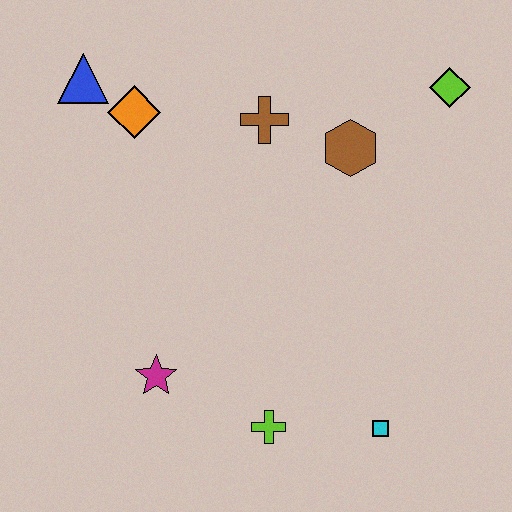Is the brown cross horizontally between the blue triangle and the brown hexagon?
Yes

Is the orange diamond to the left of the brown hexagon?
Yes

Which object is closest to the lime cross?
The cyan square is closest to the lime cross.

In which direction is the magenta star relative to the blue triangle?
The magenta star is below the blue triangle.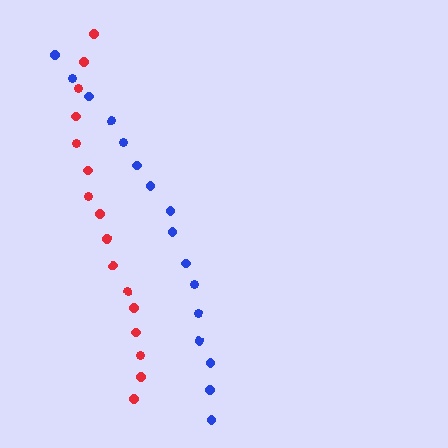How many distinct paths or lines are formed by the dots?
There are 2 distinct paths.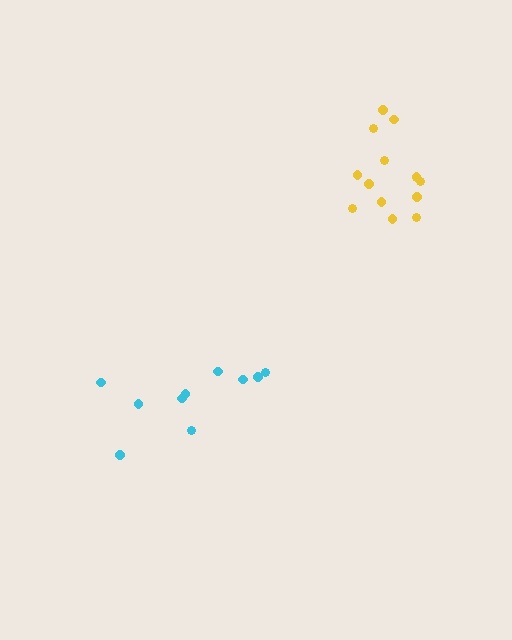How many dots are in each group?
Group 1: 10 dots, Group 2: 14 dots (24 total).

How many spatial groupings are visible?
There are 2 spatial groupings.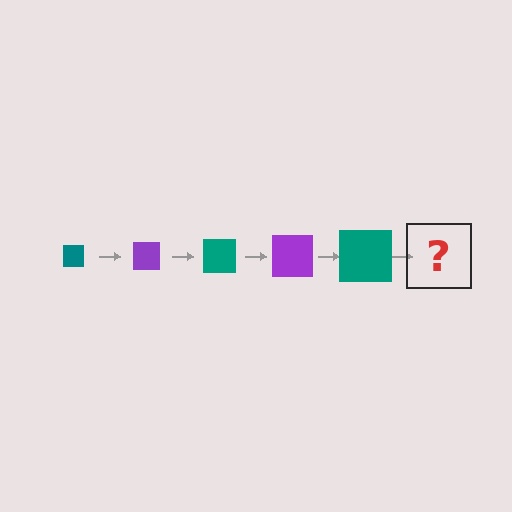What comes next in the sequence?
The next element should be a purple square, larger than the previous one.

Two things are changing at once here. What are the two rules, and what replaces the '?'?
The two rules are that the square grows larger each step and the color cycles through teal and purple. The '?' should be a purple square, larger than the previous one.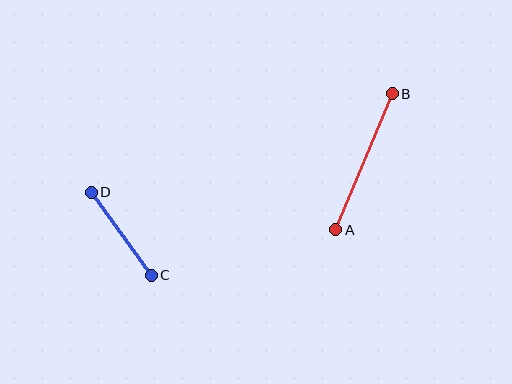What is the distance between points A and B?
The distance is approximately 147 pixels.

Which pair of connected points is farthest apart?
Points A and B are farthest apart.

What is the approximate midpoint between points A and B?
The midpoint is at approximately (364, 162) pixels.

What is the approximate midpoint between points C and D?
The midpoint is at approximately (121, 234) pixels.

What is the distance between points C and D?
The distance is approximately 103 pixels.